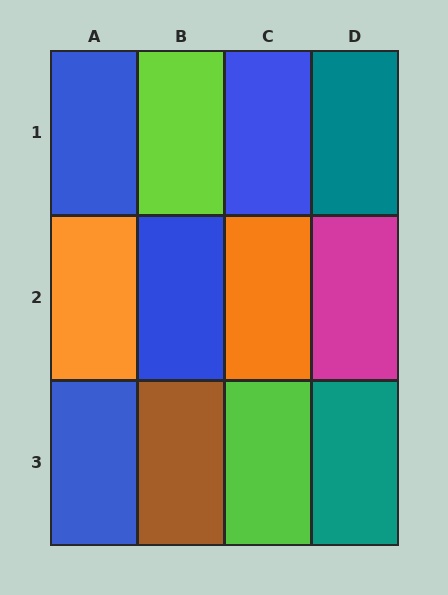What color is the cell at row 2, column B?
Blue.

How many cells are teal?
2 cells are teal.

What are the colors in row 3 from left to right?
Blue, brown, lime, teal.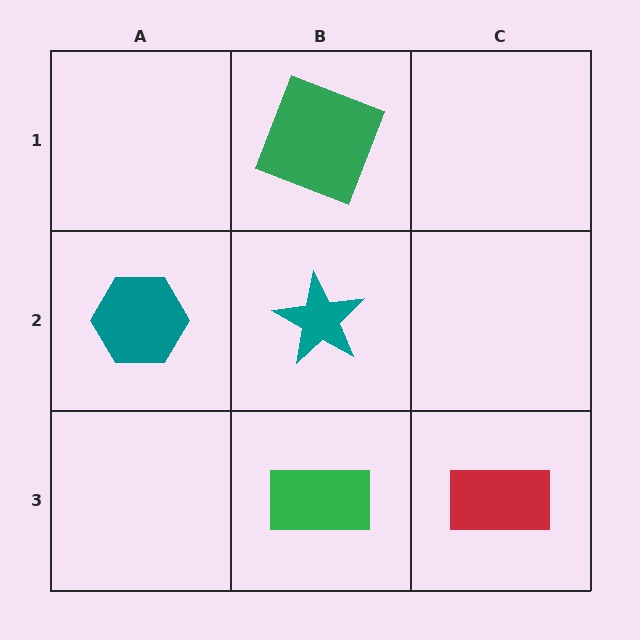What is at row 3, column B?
A green rectangle.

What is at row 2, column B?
A teal star.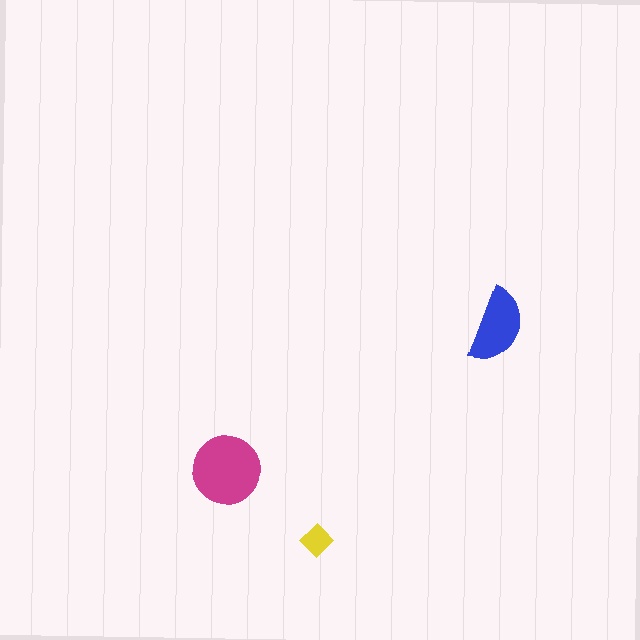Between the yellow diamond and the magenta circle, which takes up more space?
The magenta circle.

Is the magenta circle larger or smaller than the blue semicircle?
Larger.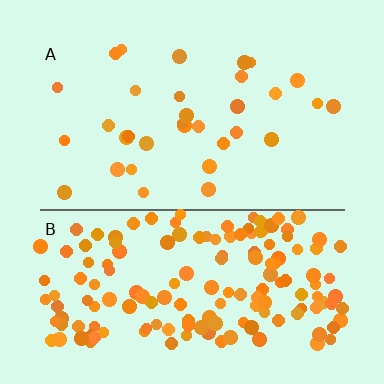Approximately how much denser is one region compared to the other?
Approximately 4.9× — region B over region A.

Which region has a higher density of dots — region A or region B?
B (the bottom).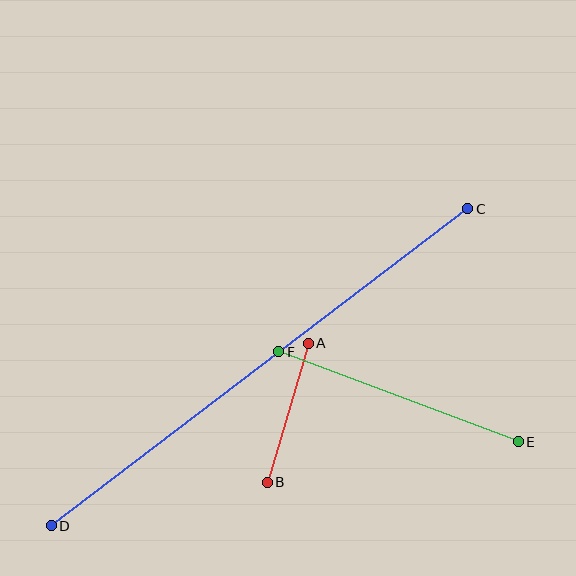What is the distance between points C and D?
The distance is approximately 524 pixels.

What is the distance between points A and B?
The distance is approximately 145 pixels.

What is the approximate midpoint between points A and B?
The midpoint is at approximately (288, 413) pixels.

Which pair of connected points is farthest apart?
Points C and D are farthest apart.